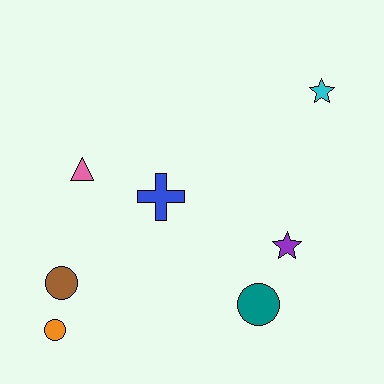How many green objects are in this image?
There are no green objects.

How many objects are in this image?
There are 7 objects.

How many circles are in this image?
There are 3 circles.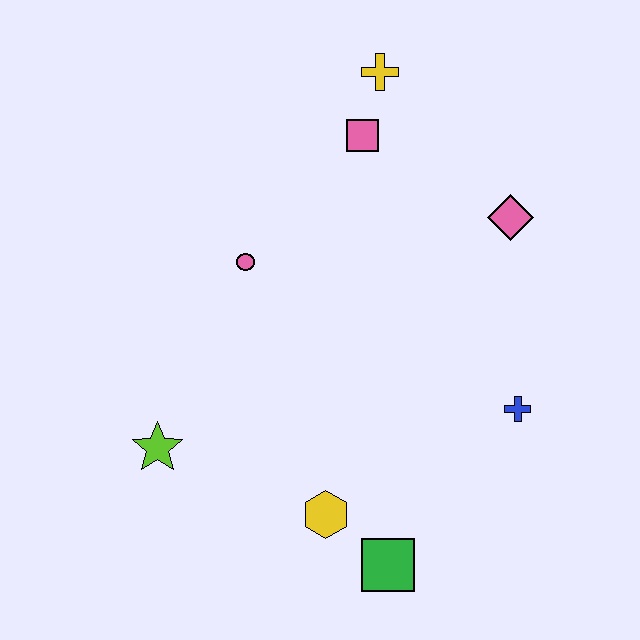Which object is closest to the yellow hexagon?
The green square is closest to the yellow hexagon.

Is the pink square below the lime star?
No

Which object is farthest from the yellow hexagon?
The yellow cross is farthest from the yellow hexagon.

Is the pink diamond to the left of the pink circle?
No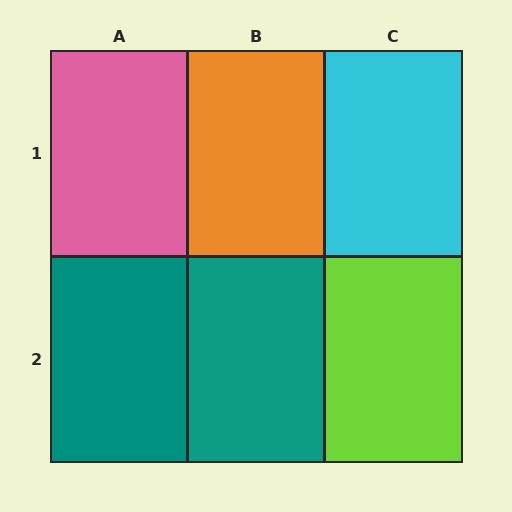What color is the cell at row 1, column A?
Pink.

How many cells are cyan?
1 cell is cyan.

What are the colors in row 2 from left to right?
Teal, teal, lime.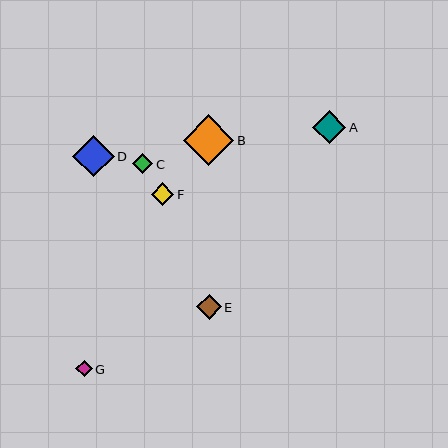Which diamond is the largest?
Diamond B is the largest with a size of approximately 51 pixels.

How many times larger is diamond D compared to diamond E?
Diamond D is approximately 1.7 times the size of diamond E.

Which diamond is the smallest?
Diamond G is the smallest with a size of approximately 16 pixels.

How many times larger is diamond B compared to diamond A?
Diamond B is approximately 1.5 times the size of diamond A.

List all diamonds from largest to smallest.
From largest to smallest: B, D, A, E, F, C, G.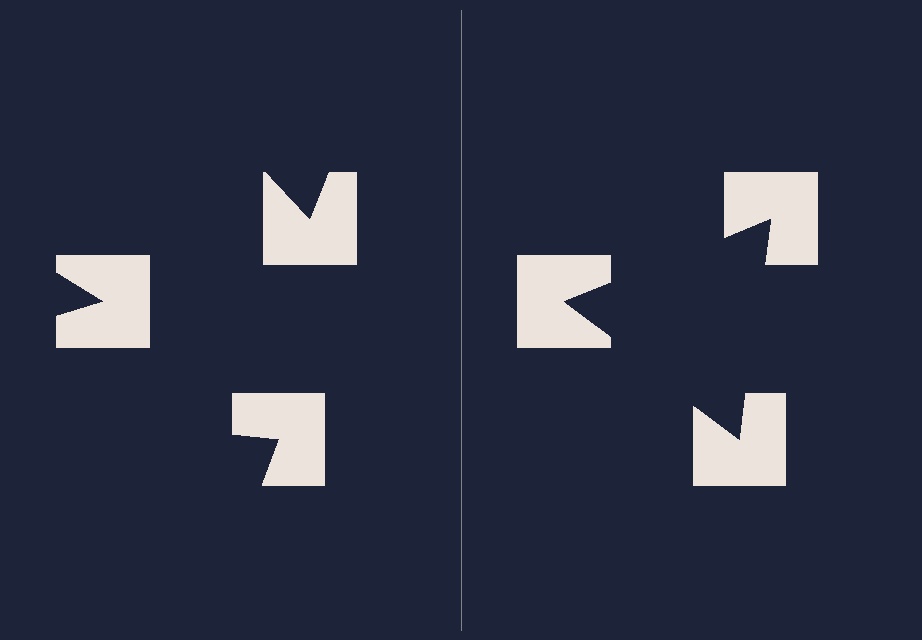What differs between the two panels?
The notched squares are positioned identically on both sides; only the wedge orientations differ. On the right they align to a triangle; on the left they are misaligned.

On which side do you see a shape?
An illusory triangle appears on the right side. On the left side the wedge cuts are rotated, so no coherent shape forms.